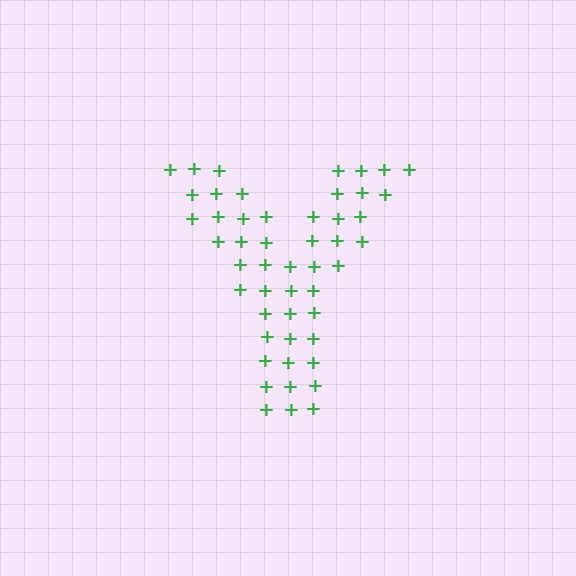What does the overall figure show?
The overall figure shows the letter Y.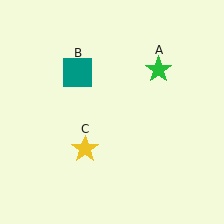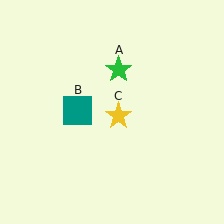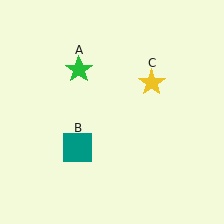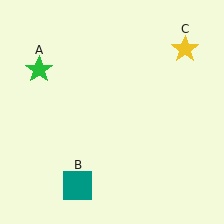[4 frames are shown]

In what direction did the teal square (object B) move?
The teal square (object B) moved down.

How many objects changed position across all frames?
3 objects changed position: green star (object A), teal square (object B), yellow star (object C).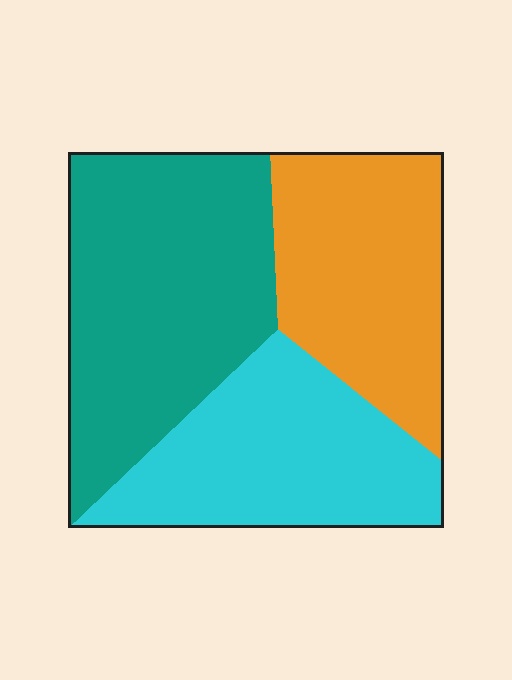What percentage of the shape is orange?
Orange takes up between a sixth and a third of the shape.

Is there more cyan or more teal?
Teal.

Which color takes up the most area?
Teal, at roughly 40%.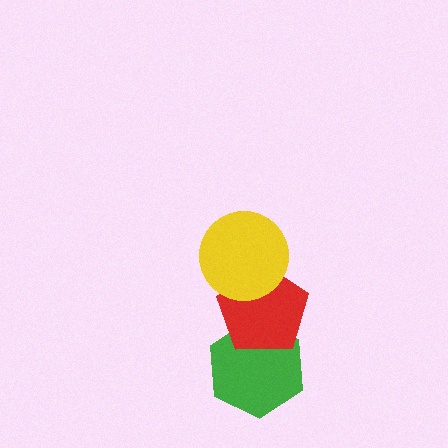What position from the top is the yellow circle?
The yellow circle is 1st from the top.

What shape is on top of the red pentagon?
The yellow circle is on top of the red pentagon.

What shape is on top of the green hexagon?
The red pentagon is on top of the green hexagon.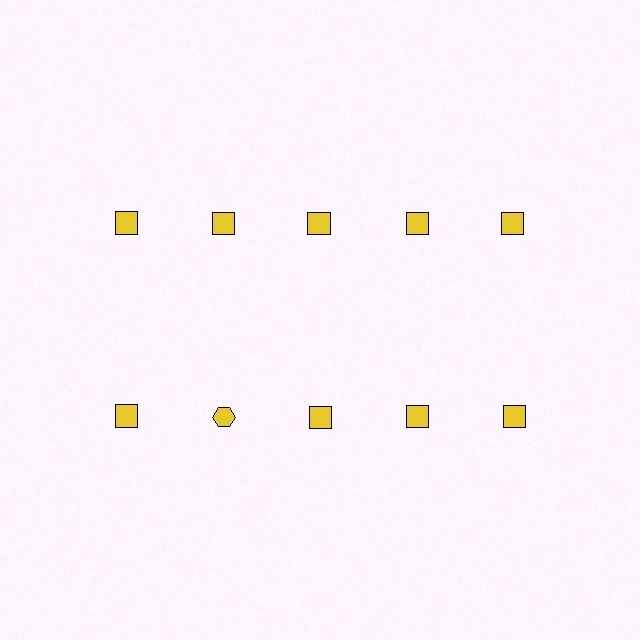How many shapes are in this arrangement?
There are 10 shapes arranged in a grid pattern.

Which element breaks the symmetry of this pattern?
The yellow hexagon in the second row, second from left column breaks the symmetry. All other shapes are yellow squares.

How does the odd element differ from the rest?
It has a different shape: hexagon instead of square.